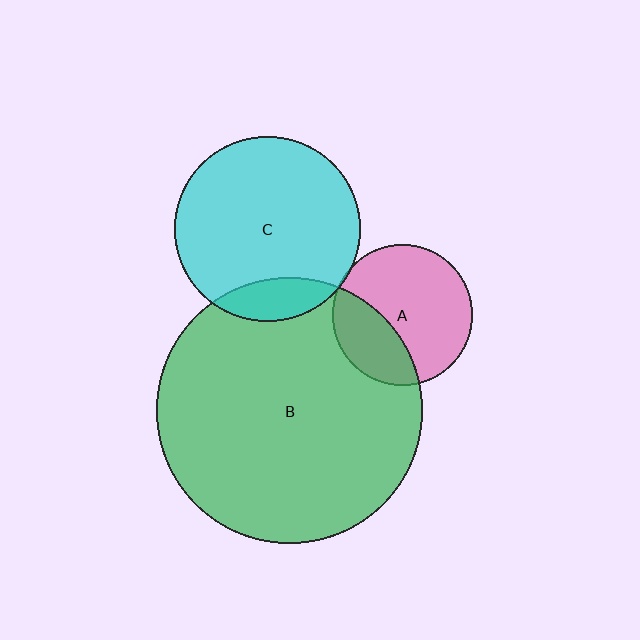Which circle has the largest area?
Circle B (green).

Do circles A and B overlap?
Yes.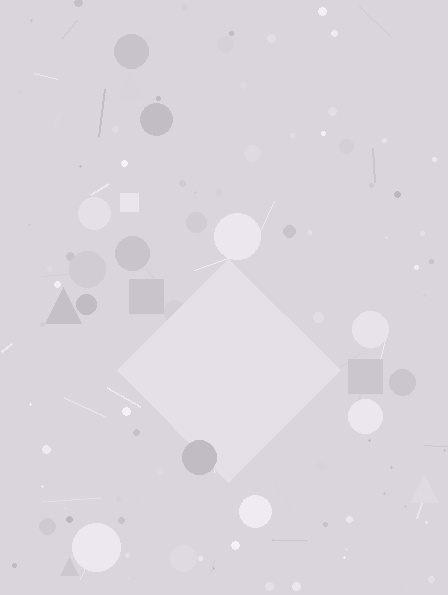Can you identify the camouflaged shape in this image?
The camouflaged shape is a diamond.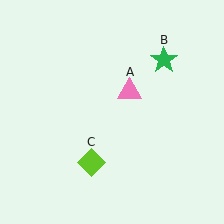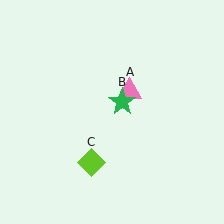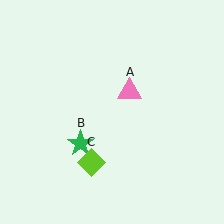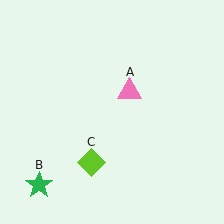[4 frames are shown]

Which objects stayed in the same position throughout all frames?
Pink triangle (object A) and lime diamond (object C) remained stationary.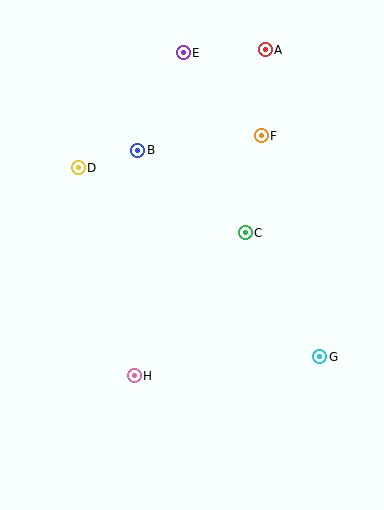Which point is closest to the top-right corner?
Point A is closest to the top-right corner.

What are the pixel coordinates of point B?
Point B is at (138, 150).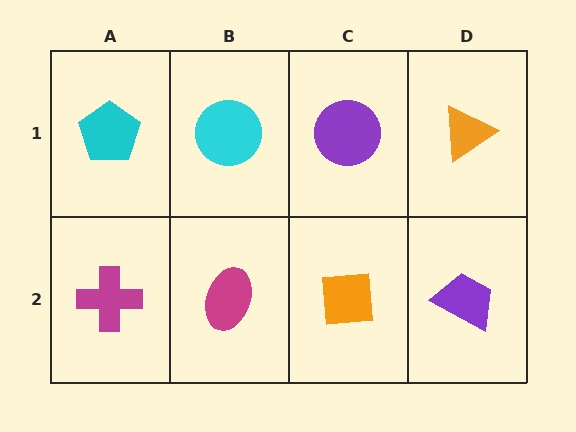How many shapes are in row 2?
4 shapes.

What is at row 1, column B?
A cyan circle.